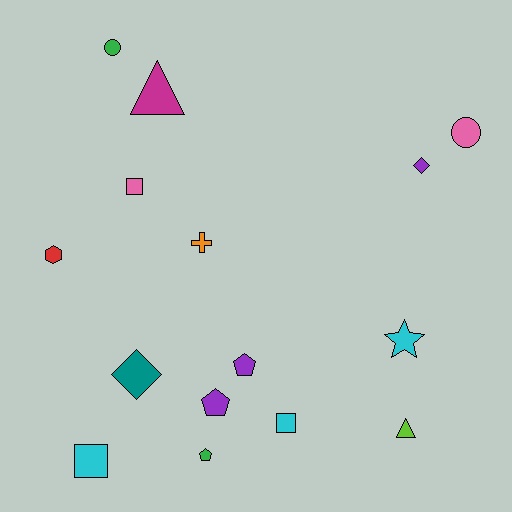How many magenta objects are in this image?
There is 1 magenta object.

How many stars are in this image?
There is 1 star.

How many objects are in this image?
There are 15 objects.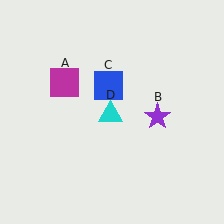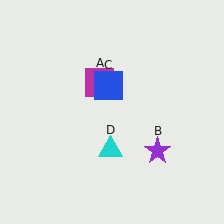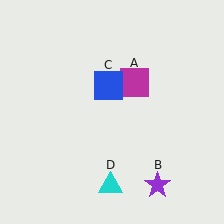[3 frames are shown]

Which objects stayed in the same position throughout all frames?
Blue square (object C) remained stationary.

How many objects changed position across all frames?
3 objects changed position: magenta square (object A), purple star (object B), cyan triangle (object D).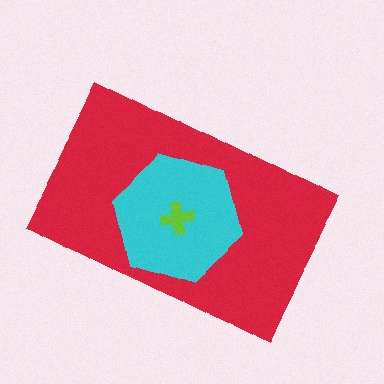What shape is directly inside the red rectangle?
The cyan hexagon.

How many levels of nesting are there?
3.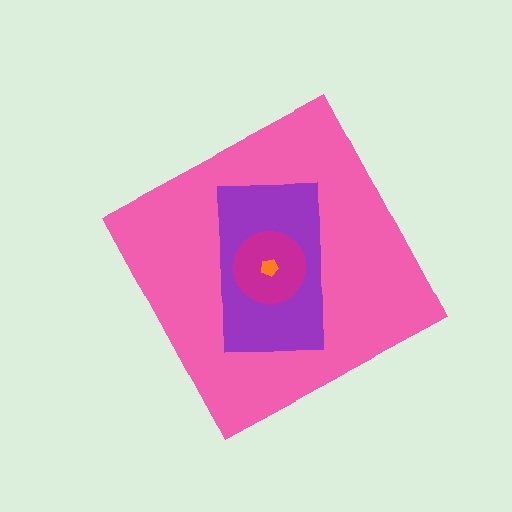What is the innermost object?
The orange pentagon.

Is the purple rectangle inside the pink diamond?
Yes.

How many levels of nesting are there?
4.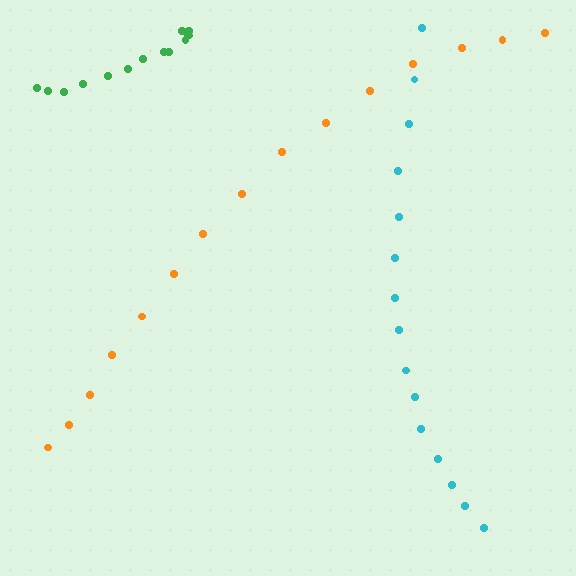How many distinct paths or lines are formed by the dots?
There are 3 distinct paths.